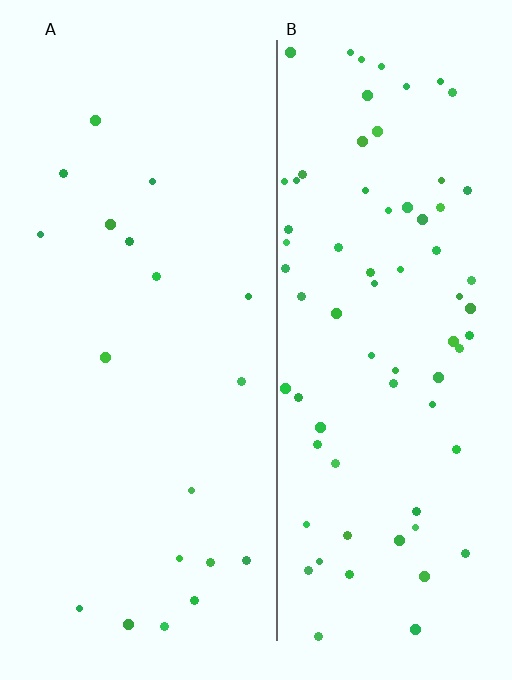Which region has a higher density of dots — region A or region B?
B (the right).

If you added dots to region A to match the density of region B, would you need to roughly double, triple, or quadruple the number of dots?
Approximately quadruple.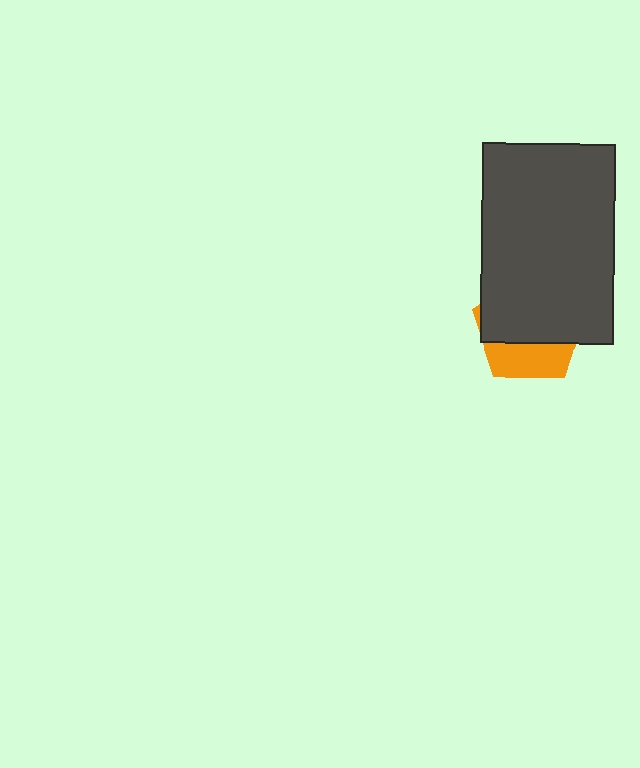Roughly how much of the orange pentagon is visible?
A small part of it is visible (roughly 34%).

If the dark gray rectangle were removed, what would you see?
You would see the complete orange pentagon.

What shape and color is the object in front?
The object in front is a dark gray rectangle.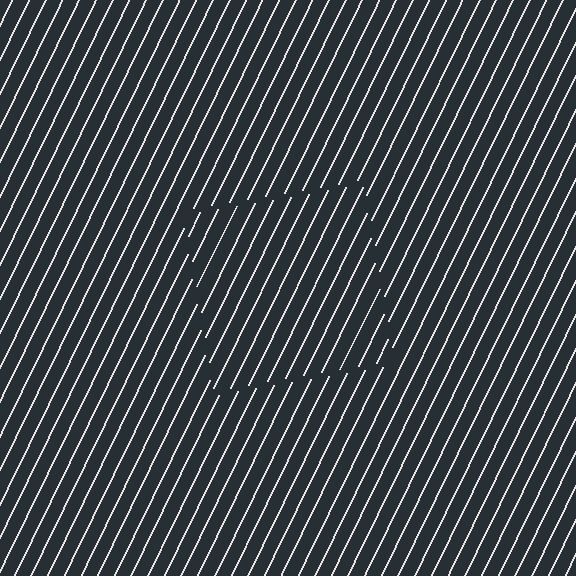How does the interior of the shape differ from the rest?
The interior of the shape contains the same grating, shifted by half a period — the contour is defined by the phase discontinuity where line-ends from the inner and outer gratings abut.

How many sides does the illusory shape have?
4 sides — the line-ends trace a square.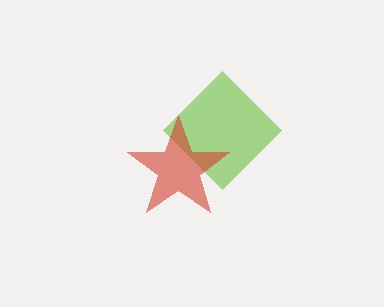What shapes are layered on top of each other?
The layered shapes are: a lime diamond, a red star.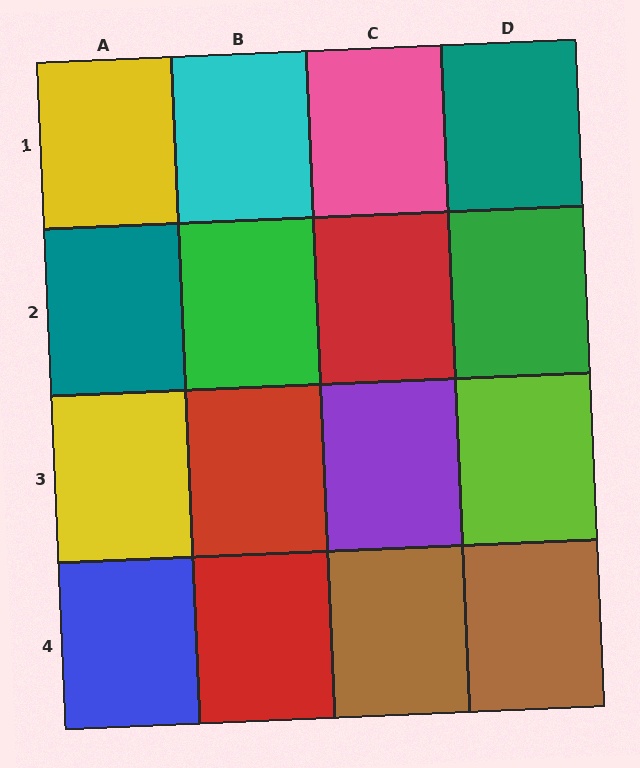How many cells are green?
2 cells are green.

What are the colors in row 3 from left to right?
Yellow, red, purple, lime.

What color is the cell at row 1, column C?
Pink.